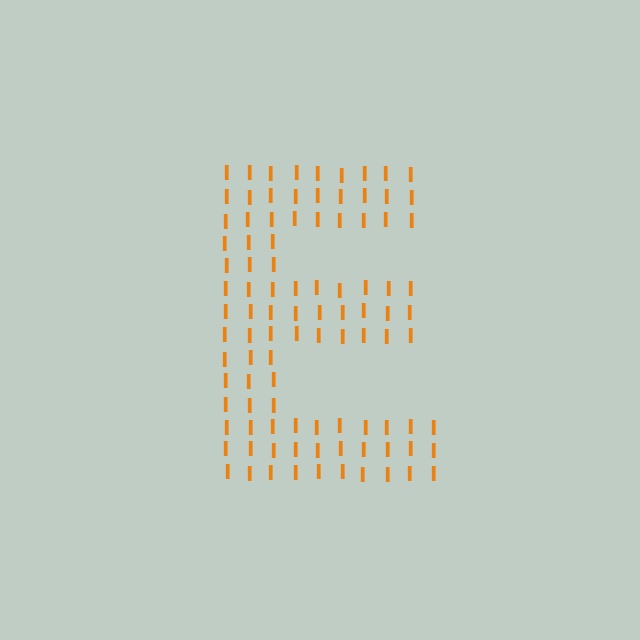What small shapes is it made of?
It is made of small letter I's.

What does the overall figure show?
The overall figure shows the letter E.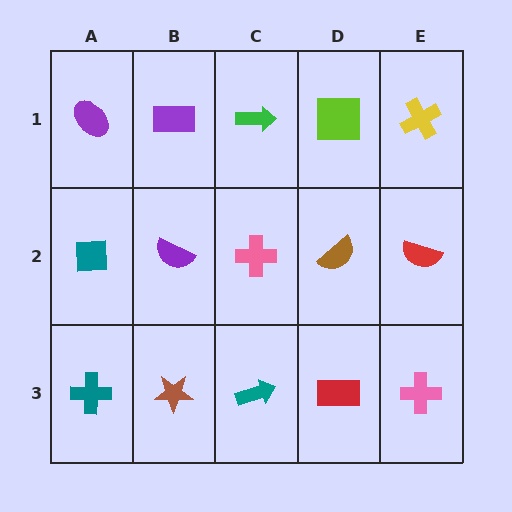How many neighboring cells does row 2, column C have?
4.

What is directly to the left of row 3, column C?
A brown star.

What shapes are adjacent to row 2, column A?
A purple ellipse (row 1, column A), a teal cross (row 3, column A), a purple semicircle (row 2, column B).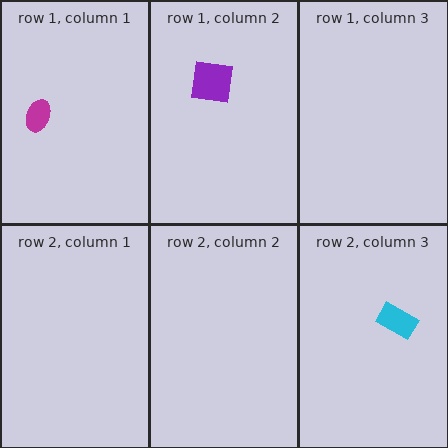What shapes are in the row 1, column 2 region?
The purple square.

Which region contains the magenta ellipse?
The row 1, column 1 region.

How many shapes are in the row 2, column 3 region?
1.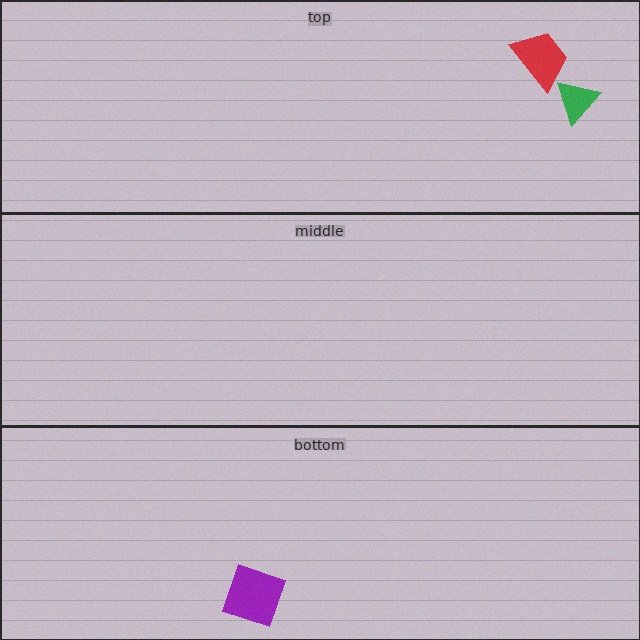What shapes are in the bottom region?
The purple diamond.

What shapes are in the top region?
The red trapezoid, the green triangle.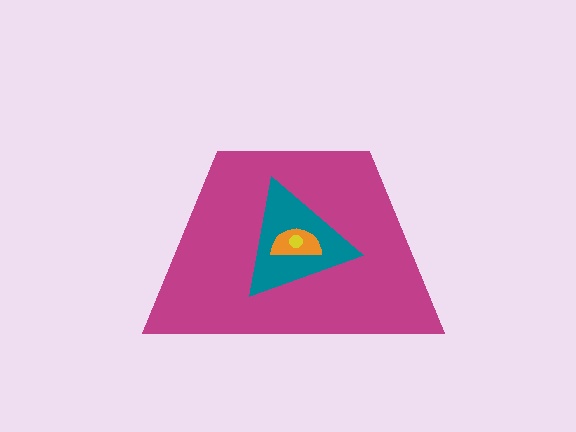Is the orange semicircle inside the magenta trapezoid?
Yes.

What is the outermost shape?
The magenta trapezoid.